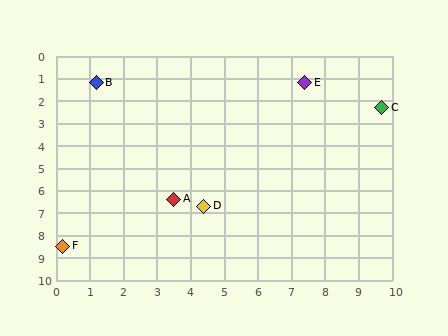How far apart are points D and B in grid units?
Points D and B are about 6.4 grid units apart.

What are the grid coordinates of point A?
Point A is at approximately (3.5, 6.4).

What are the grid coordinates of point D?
Point D is at approximately (4.4, 6.7).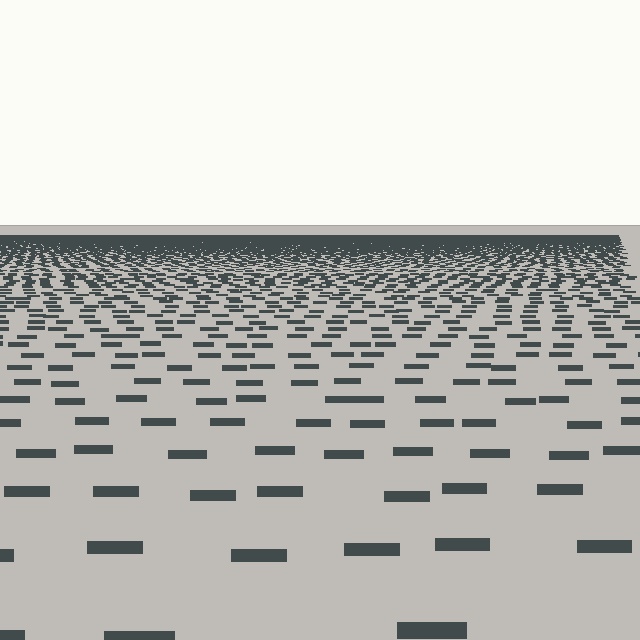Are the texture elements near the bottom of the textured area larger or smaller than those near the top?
Larger. Near the bottom, elements are closer to the viewer and appear at a bigger on-screen size.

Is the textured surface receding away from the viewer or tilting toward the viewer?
The surface is receding away from the viewer. Texture elements get smaller and denser toward the top.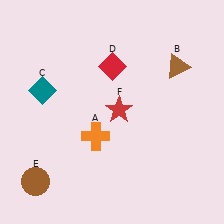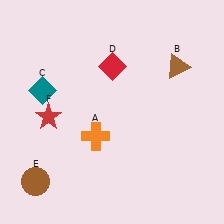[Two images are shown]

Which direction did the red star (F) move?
The red star (F) moved left.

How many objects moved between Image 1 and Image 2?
1 object moved between the two images.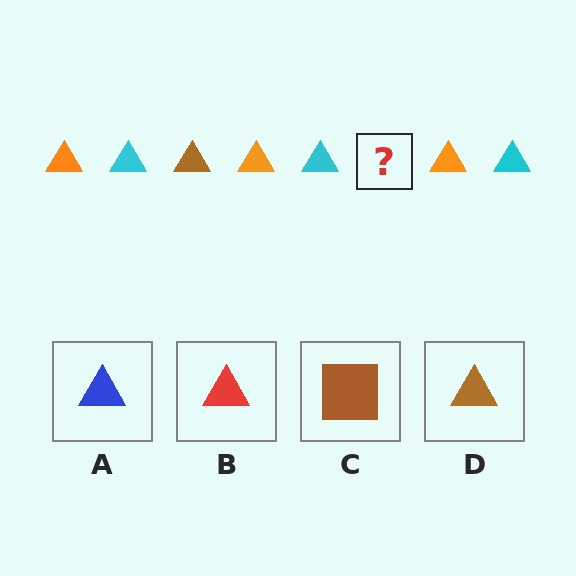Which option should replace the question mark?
Option D.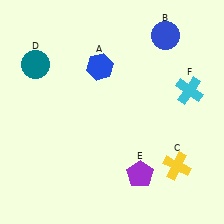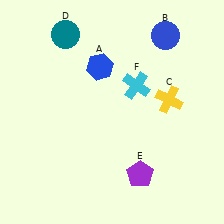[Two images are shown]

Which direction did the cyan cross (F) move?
The cyan cross (F) moved left.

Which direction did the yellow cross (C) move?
The yellow cross (C) moved up.